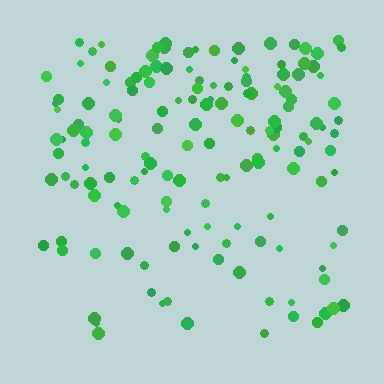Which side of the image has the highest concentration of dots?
The top.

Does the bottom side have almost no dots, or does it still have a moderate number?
Still a moderate number, just noticeably fewer than the top.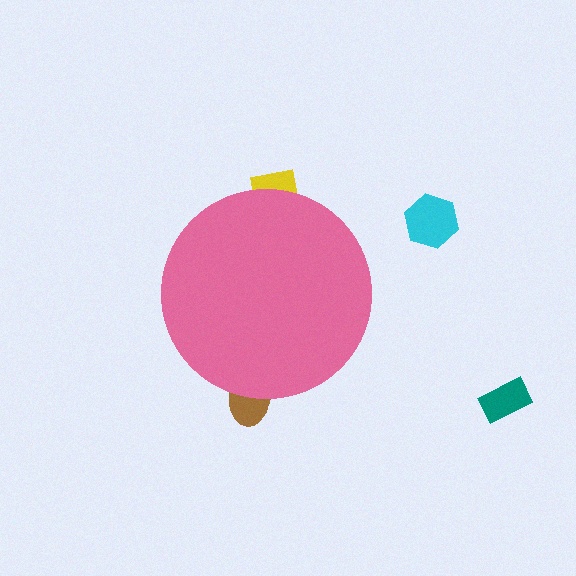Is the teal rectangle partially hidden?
No, the teal rectangle is fully visible.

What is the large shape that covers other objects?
A pink circle.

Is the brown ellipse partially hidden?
Yes, the brown ellipse is partially hidden behind the pink circle.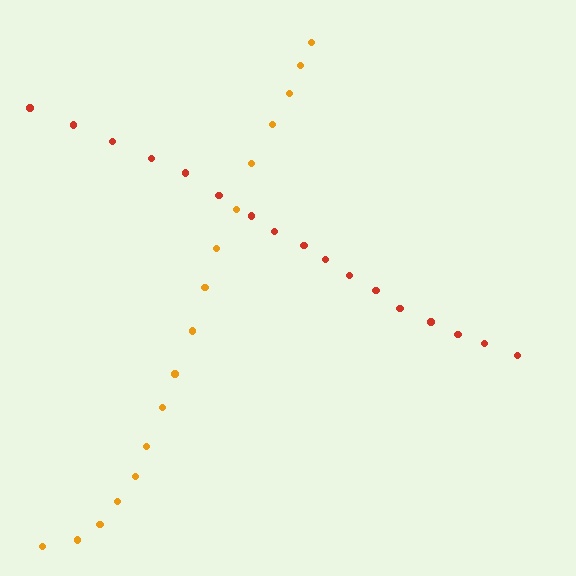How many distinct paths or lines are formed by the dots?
There are 2 distinct paths.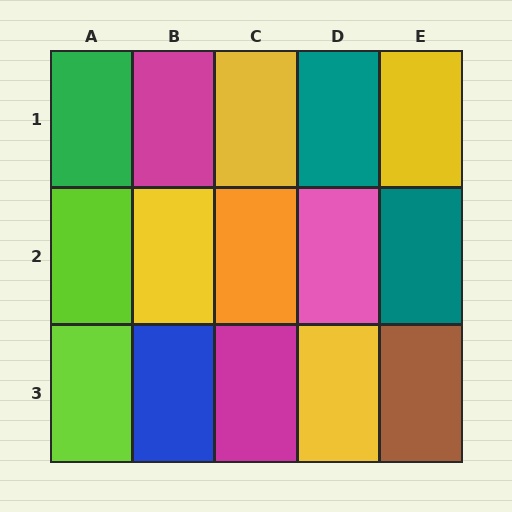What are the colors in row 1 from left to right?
Green, magenta, yellow, teal, yellow.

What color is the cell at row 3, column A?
Lime.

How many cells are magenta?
2 cells are magenta.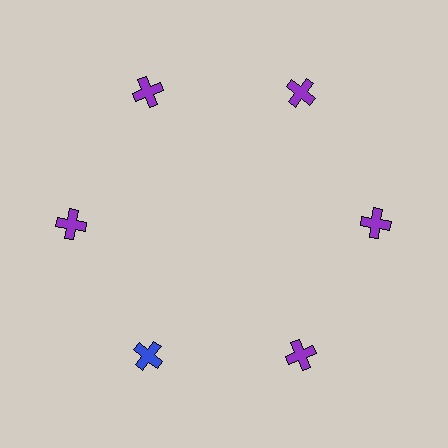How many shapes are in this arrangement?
There are 6 shapes arranged in a ring pattern.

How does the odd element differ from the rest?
It has a different color: blue instead of purple.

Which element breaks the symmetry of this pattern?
The blue cross at roughly the 7 o'clock position breaks the symmetry. All other shapes are purple crosses.